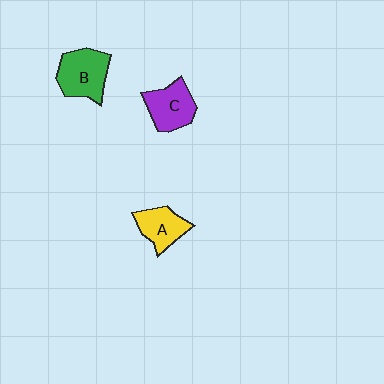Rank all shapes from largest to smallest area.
From largest to smallest: B (green), C (purple), A (yellow).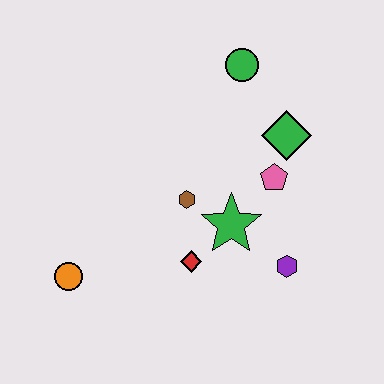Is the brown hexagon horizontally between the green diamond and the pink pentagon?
No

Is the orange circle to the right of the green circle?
No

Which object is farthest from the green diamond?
The orange circle is farthest from the green diamond.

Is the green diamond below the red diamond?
No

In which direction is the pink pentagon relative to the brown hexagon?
The pink pentagon is to the right of the brown hexagon.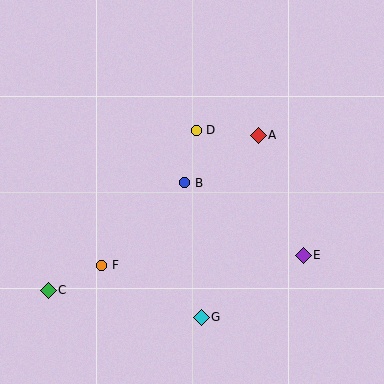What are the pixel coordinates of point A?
Point A is at (258, 135).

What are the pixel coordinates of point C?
Point C is at (48, 290).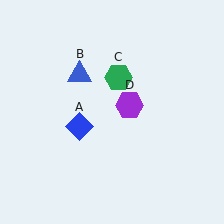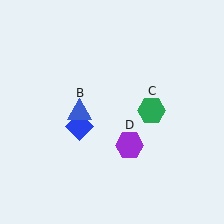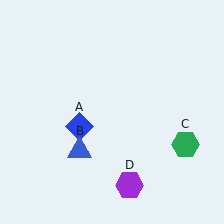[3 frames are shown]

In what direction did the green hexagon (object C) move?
The green hexagon (object C) moved down and to the right.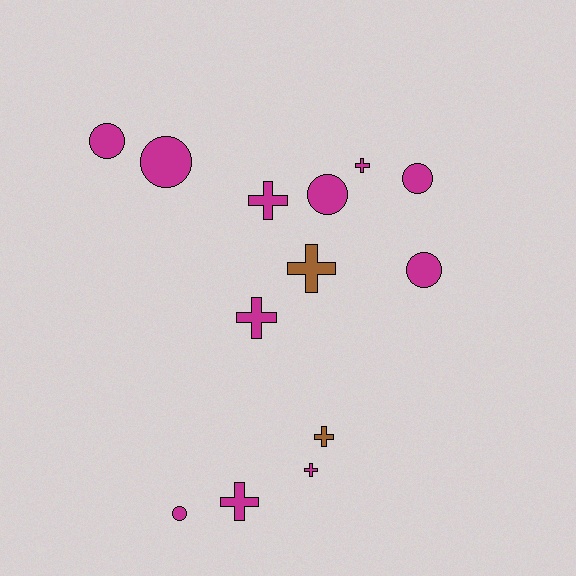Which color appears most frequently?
Magenta, with 11 objects.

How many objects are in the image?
There are 13 objects.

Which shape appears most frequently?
Cross, with 7 objects.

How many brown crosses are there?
There are 2 brown crosses.